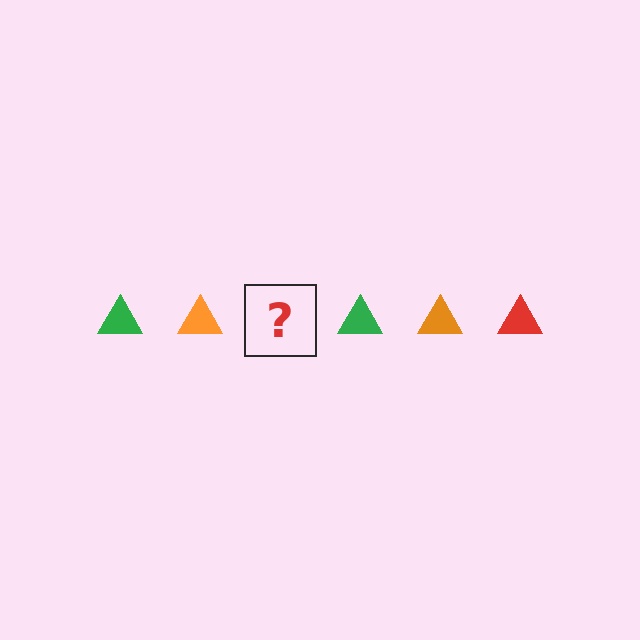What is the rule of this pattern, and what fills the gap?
The rule is that the pattern cycles through green, orange, red triangles. The gap should be filled with a red triangle.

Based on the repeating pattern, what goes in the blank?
The blank should be a red triangle.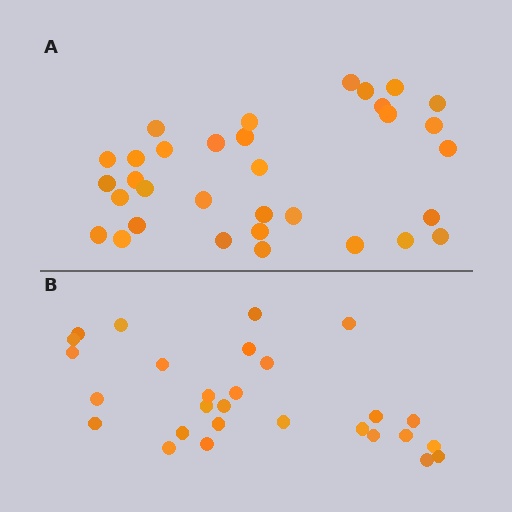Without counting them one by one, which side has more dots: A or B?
Region A (the top region) has more dots.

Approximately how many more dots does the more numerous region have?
Region A has about 5 more dots than region B.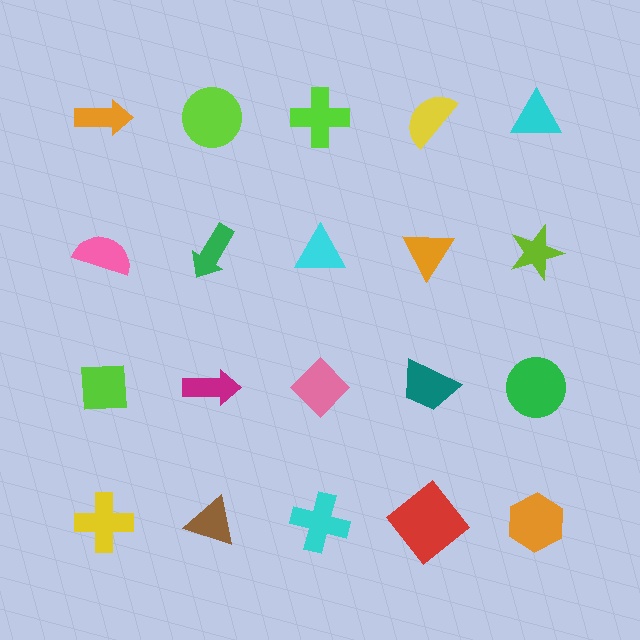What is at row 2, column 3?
A cyan triangle.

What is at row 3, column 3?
A pink diamond.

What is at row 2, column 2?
A green arrow.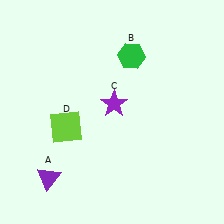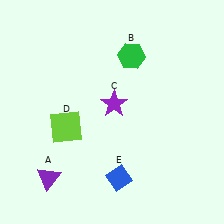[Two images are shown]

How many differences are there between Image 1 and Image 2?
There is 1 difference between the two images.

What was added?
A blue diamond (E) was added in Image 2.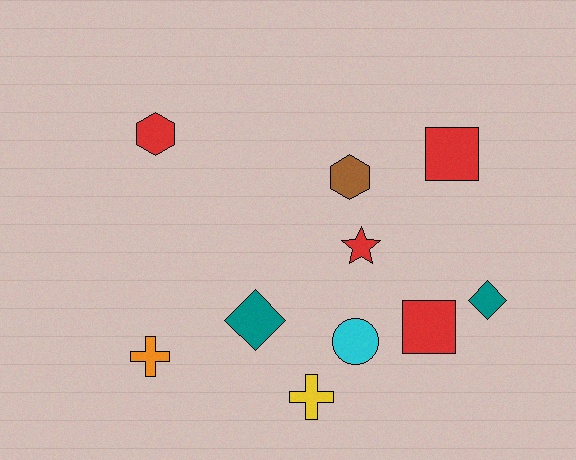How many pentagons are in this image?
There are no pentagons.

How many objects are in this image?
There are 10 objects.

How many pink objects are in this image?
There are no pink objects.